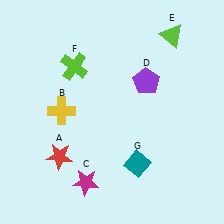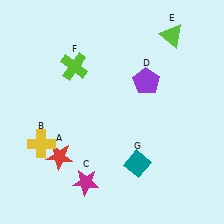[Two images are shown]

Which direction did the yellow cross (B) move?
The yellow cross (B) moved down.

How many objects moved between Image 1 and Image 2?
1 object moved between the two images.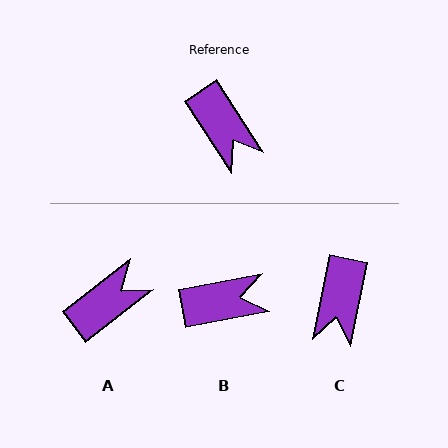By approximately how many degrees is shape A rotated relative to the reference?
Approximately 95 degrees counter-clockwise.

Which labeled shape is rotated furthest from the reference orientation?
A, about 95 degrees away.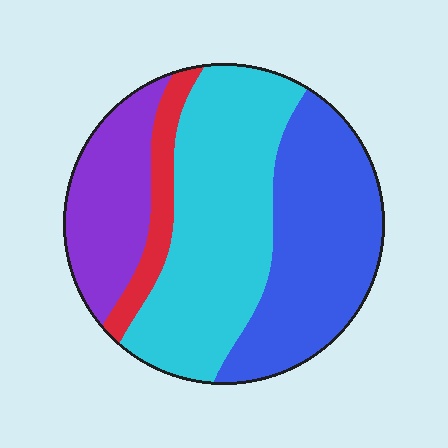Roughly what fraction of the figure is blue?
Blue covers roughly 35% of the figure.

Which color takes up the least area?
Red, at roughly 10%.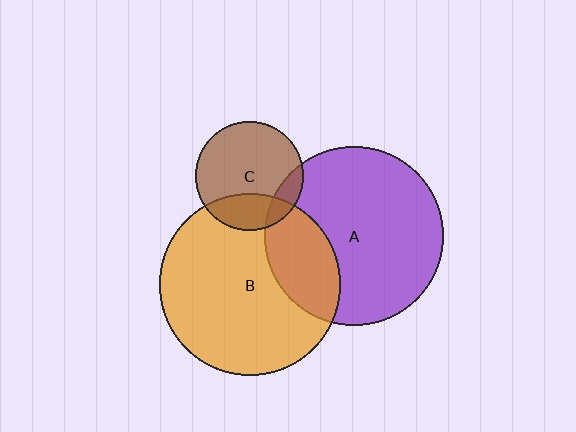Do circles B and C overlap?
Yes.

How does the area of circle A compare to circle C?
Approximately 2.7 times.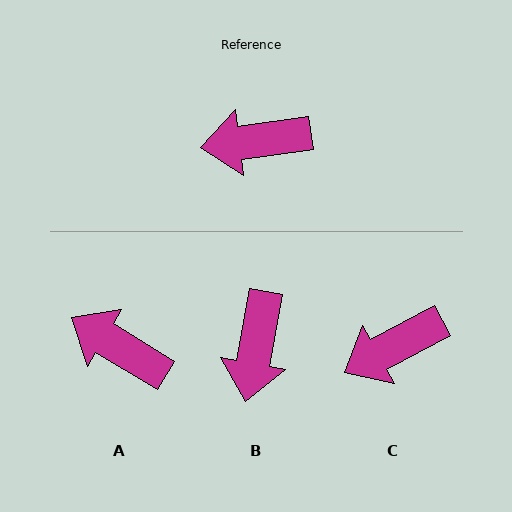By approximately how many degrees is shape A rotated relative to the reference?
Approximately 39 degrees clockwise.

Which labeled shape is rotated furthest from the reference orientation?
B, about 72 degrees away.